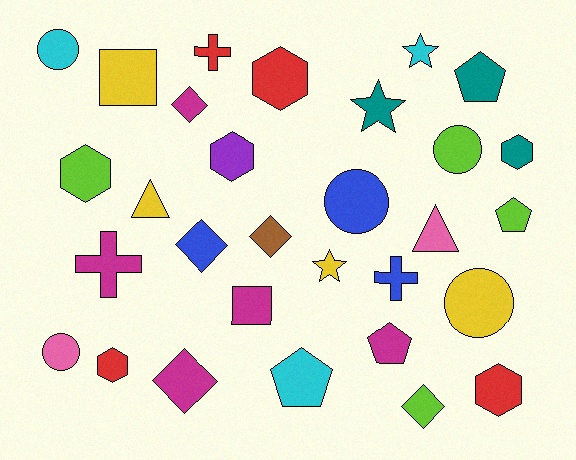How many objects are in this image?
There are 30 objects.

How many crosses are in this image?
There are 3 crosses.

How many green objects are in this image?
There are no green objects.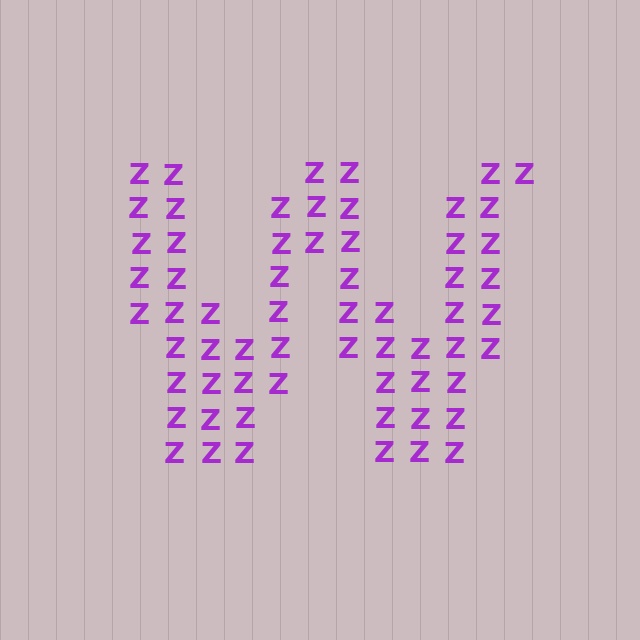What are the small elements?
The small elements are letter Z's.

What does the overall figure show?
The overall figure shows the letter W.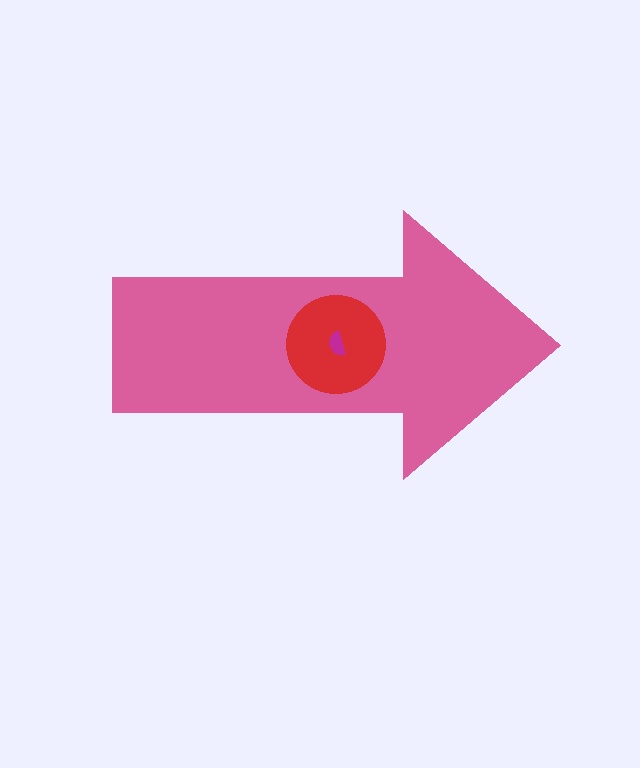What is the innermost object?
The magenta semicircle.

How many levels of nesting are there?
3.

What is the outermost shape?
The pink arrow.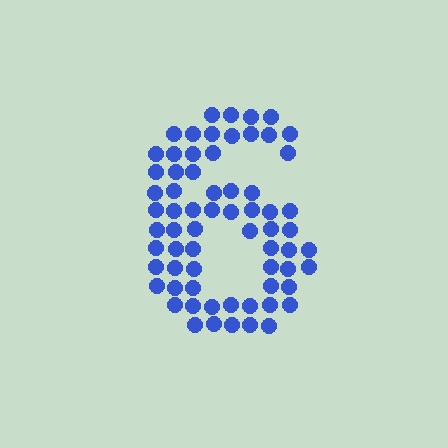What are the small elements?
The small elements are circles.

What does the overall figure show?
The overall figure shows the digit 6.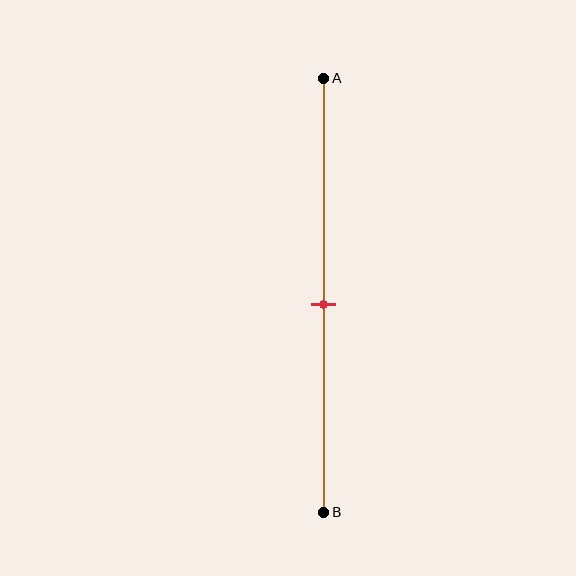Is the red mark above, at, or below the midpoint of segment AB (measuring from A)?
The red mark is approximately at the midpoint of segment AB.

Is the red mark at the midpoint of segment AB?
Yes, the mark is approximately at the midpoint.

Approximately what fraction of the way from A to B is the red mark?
The red mark is approximately 50% of the way from A to B.